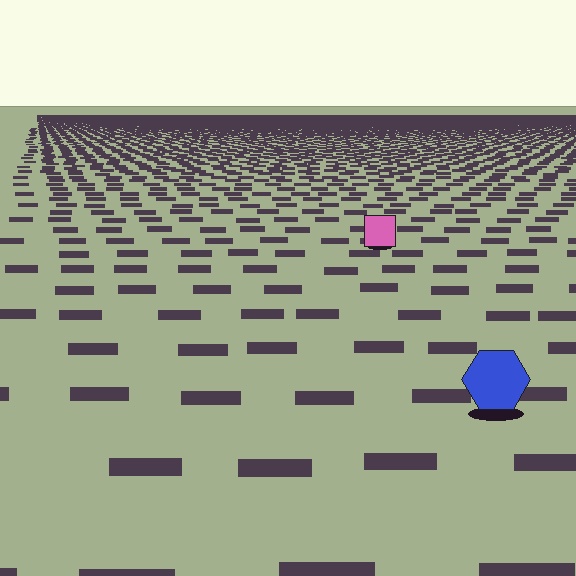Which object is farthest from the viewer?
The pink square is farthest from the viewer. It appears smaller and the ground texture around it is denser.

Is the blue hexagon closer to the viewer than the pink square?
Yes. The blue hexagon is closer — you can tell from the texture gradient: the ground texture is coarser near it.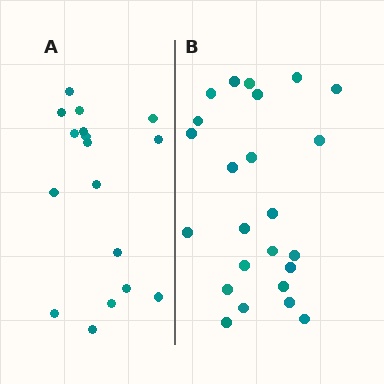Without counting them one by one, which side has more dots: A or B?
Region B (the right region) has more dots.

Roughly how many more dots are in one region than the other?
Region B has roughly 8 or so more dots than region A.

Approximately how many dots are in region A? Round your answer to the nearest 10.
About 20 dots. (The exact count is 17, which rounds to 20.)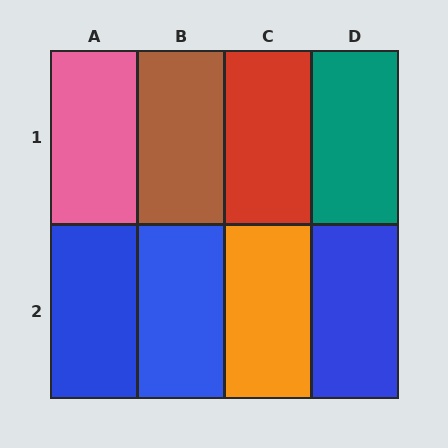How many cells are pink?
1 cell is pink.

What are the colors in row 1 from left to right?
Pink, brown, red, teal.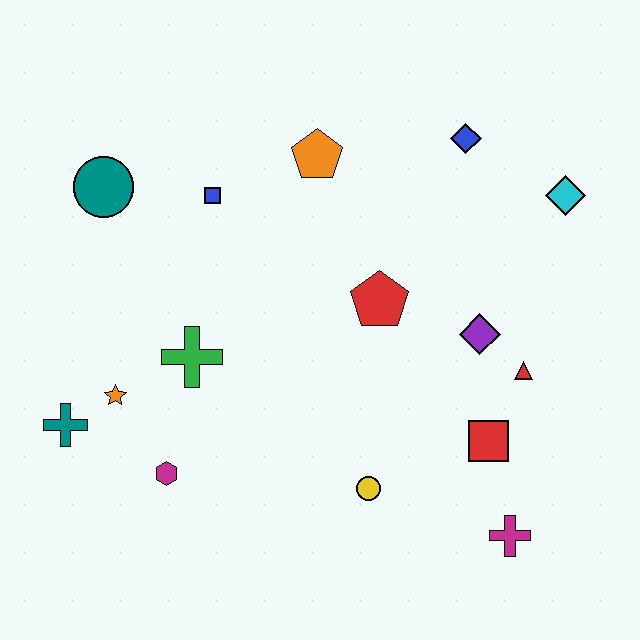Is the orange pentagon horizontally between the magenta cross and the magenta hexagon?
Yes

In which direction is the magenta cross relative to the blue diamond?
The magenta cross is below the blue diamond.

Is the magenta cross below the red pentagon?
Yes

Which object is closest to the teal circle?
The blue square is closest to the teal circle.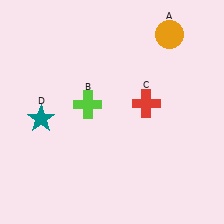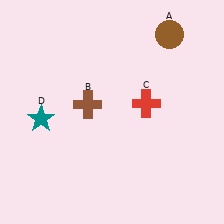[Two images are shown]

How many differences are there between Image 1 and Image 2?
There are 2 differences between the two images.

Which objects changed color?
A changed from orange to brown. B changed from lime to brown.